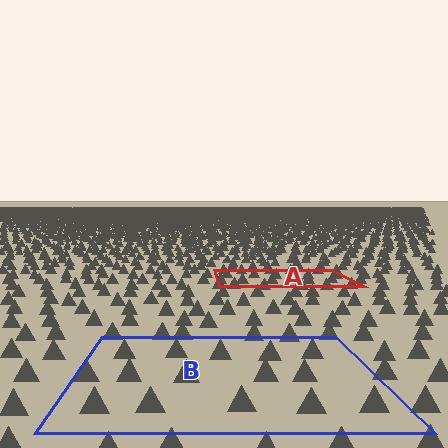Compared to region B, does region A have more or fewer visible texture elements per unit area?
Region A has more texture elements per unit area — they are packed more densely because it is farther away.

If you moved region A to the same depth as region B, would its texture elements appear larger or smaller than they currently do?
They would appear larger. At a closer depth, the same texture elements are projected at a bigger on-screen size.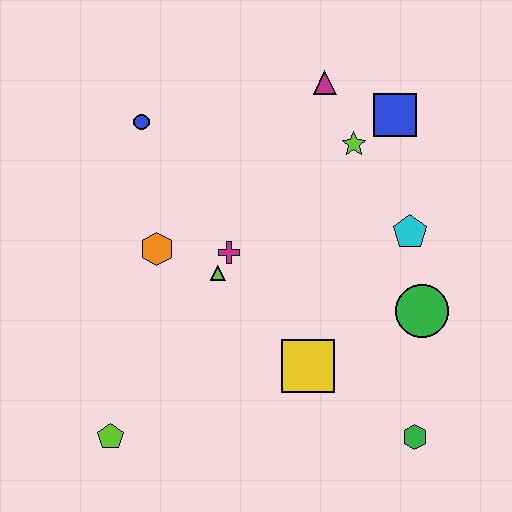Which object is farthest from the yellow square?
The blue circle is farthest from the yellow square.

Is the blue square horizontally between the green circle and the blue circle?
Yes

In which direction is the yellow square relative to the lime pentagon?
The yellow square is to the right of the lime pentagon.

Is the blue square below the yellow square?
No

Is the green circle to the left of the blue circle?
No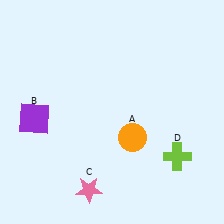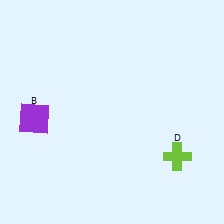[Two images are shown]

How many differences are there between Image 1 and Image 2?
There are 2 differences between the two images.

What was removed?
The orange circle (A), the pink star (C) were removed in Image 2.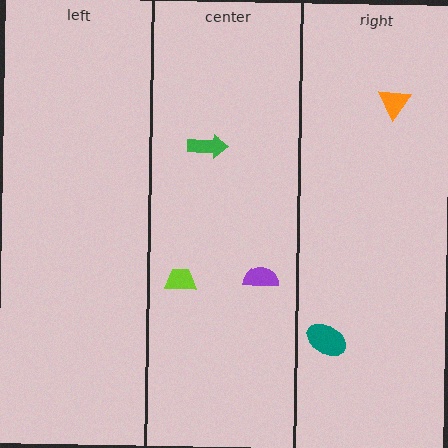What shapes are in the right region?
The orange triangle, the teal ellipse.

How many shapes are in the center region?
3.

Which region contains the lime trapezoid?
The center region.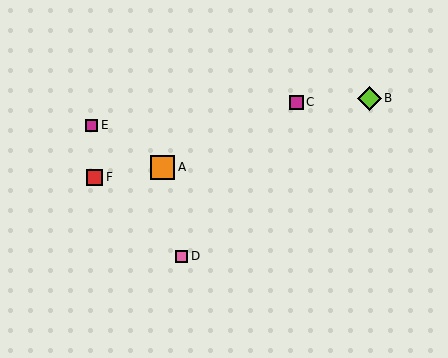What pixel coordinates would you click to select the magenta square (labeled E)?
Click at (92, 125) to select the magenta square E.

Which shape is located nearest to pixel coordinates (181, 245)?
The pink square (labeled D) at (181, 257) is nearest to that location.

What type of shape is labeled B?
Shape B is a lime diamond.